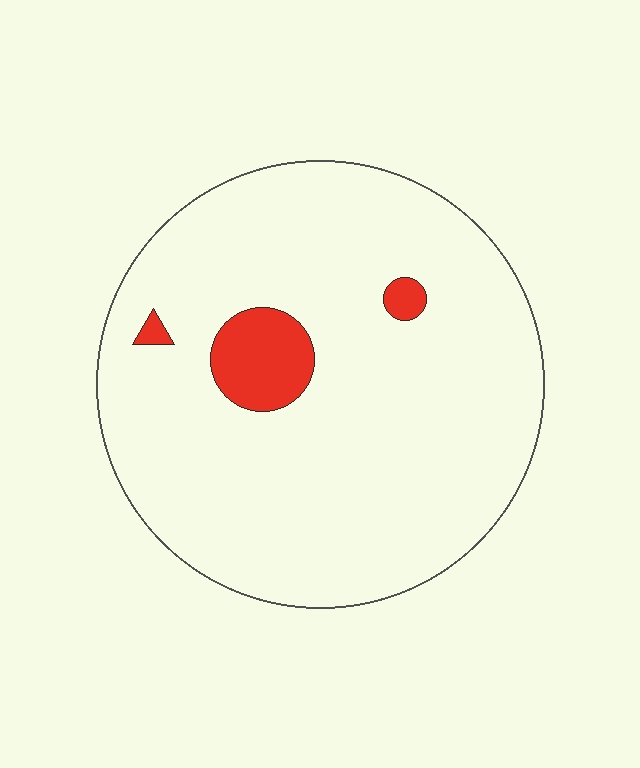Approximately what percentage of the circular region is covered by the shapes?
Approximately 5%.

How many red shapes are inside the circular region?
3.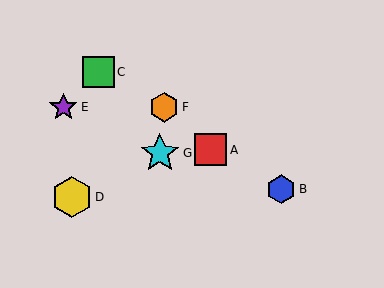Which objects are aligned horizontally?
Objects E, F are aligned horizontally.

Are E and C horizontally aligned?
No, E is at y≈107 and C is at y≈72.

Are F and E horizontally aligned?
Yes, both are at y≈107.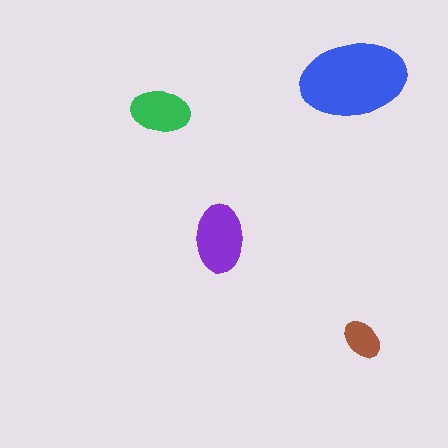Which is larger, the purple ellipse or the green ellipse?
The purple one.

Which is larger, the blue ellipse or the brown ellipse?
The blue one.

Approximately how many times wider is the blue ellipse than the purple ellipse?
About 1.5 times wider.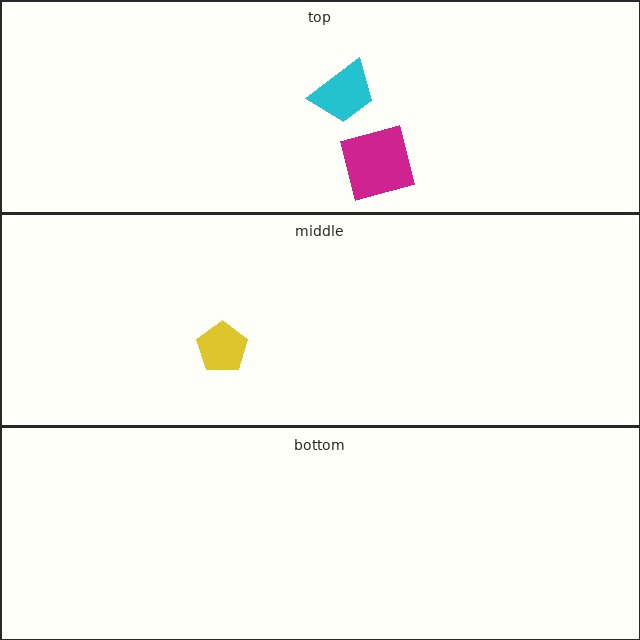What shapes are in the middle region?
The yellow pentagon.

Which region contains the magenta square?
The top region.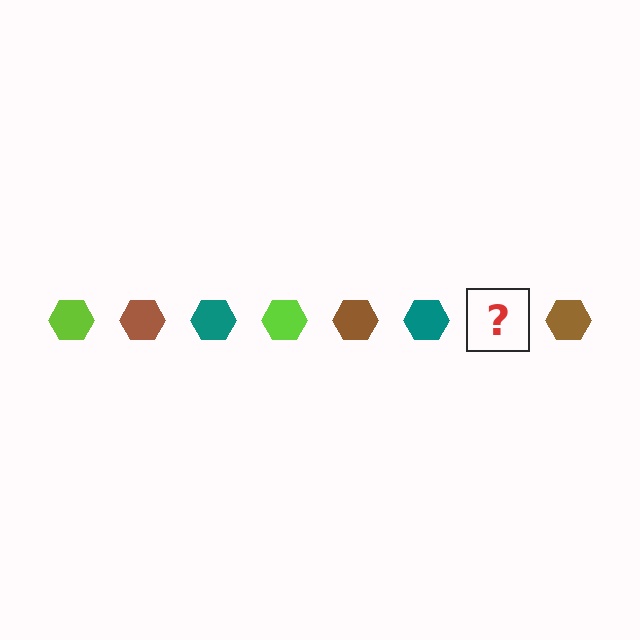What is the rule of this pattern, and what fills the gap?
The rule is that the pattern cycles through lime, brown, teal hexagons. The gap should be filled with a lime hexagon.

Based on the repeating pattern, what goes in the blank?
The blank should be a lime hexagon.